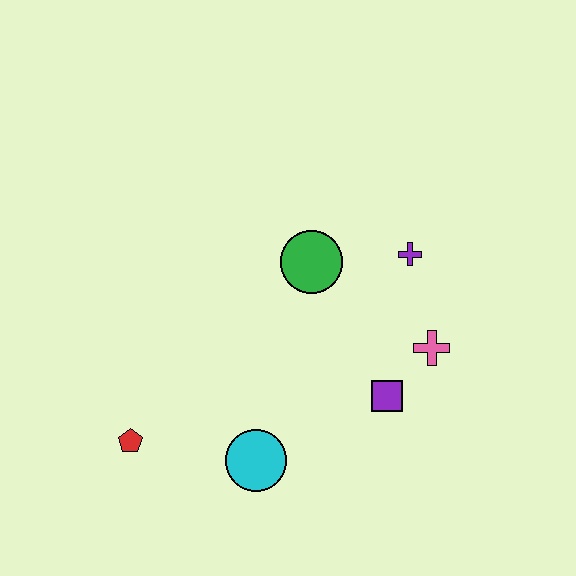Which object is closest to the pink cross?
The purple square is closest to the pink cross.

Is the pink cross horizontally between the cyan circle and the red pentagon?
No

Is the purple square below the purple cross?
Yes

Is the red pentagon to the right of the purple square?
No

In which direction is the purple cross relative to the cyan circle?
The purple cross is above the cyan circle.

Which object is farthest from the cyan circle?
The purple cross is farthest from the cyan circle.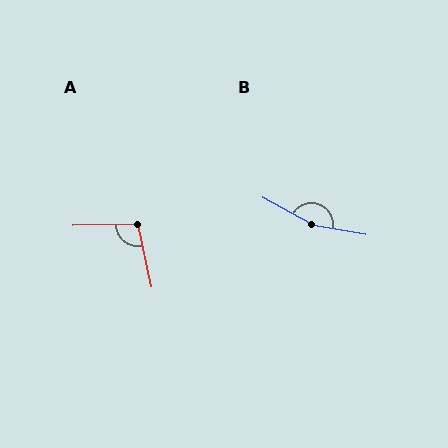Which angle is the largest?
B, at approximately 161 degrees.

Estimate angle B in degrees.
Approximately 161 degrees.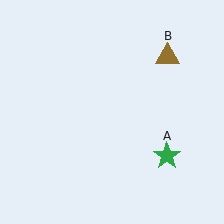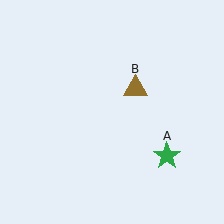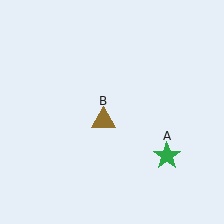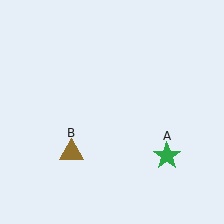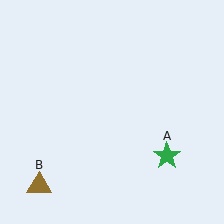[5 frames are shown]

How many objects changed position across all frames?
1 object changed position: brown triangle (object B).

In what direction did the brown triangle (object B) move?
The brown triangle (object B) moved down and to the left.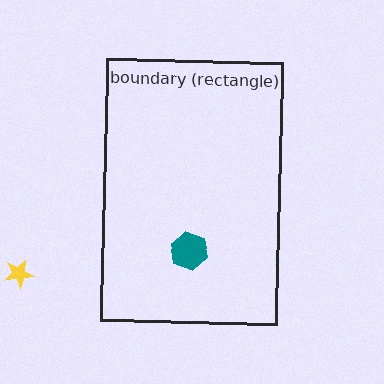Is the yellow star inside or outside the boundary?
Outside.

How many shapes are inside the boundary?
1 inside, 1 outside.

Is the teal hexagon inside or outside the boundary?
Inside.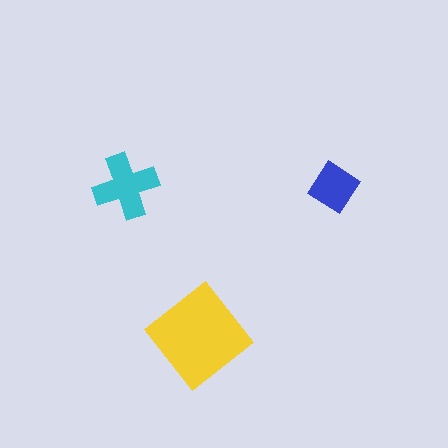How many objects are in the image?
There are 3 objects in the image.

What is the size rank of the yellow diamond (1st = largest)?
1st.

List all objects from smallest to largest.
The blue diamond, the cyan cross, the yellow diamond.